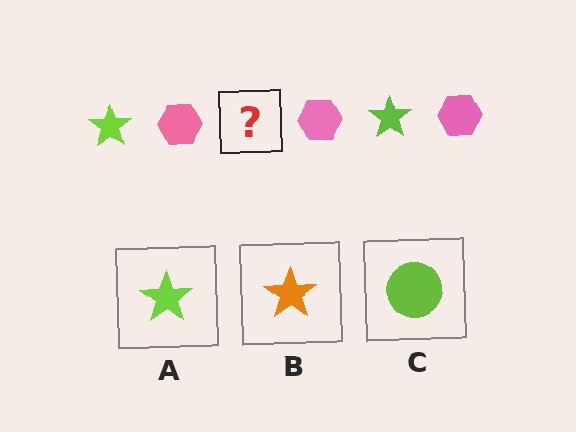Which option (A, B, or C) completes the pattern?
A.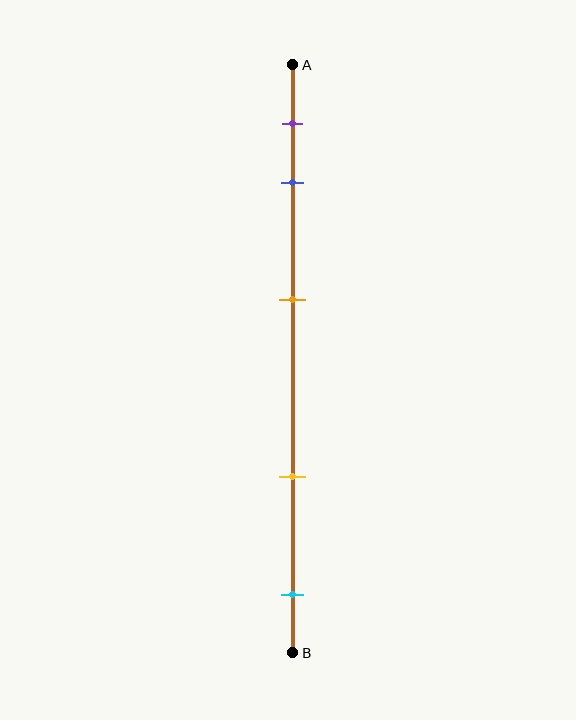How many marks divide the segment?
There are 5 marks dividing the segment.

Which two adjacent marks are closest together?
The purple and blue marks are the closest adjacent pair.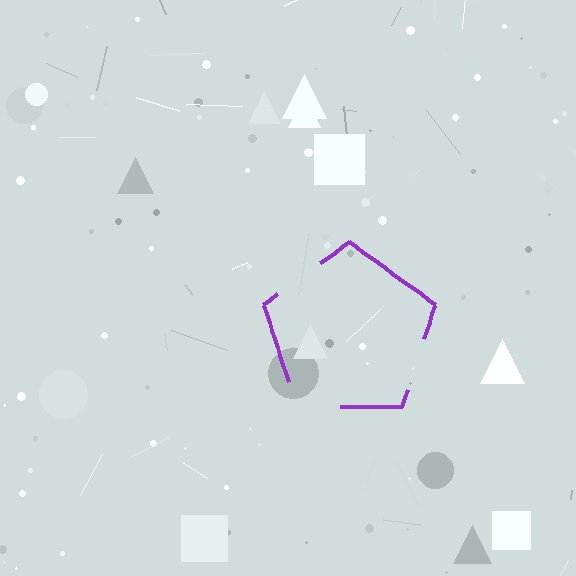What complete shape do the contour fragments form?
The contour fragments form a pentagon.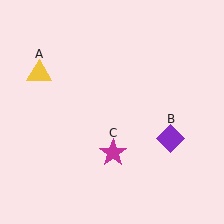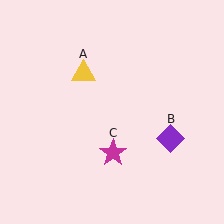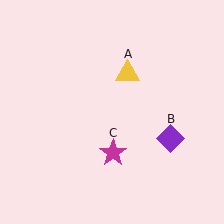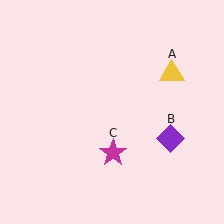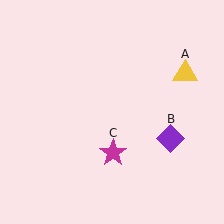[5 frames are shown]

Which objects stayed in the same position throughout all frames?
Purple diamond (object B) and magenta star (object C) remained stationary.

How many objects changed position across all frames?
1 object changed position: yellow triangle (object A).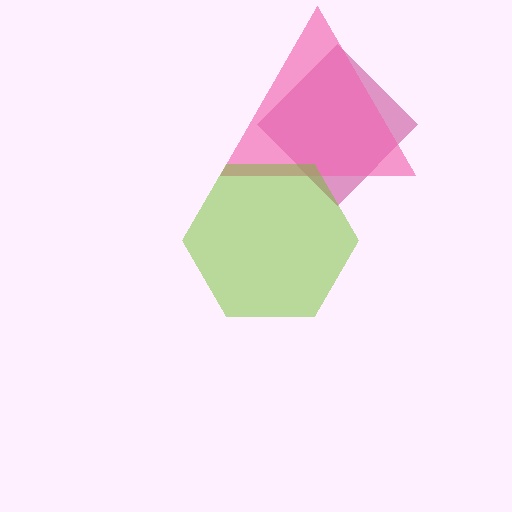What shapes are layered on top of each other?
The layered shapes are: a magenta diamond, a pink triangle, a lime hexagon.